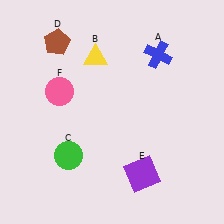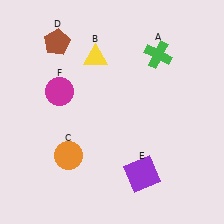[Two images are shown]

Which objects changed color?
A changed from blue to green. C changed from green to orange. F changed from pink to magenta.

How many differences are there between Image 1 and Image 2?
There are 3 differences between the two images.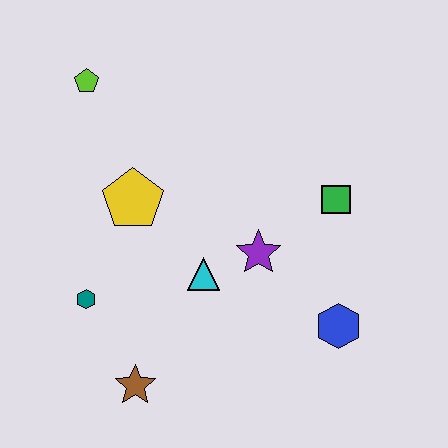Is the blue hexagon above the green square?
No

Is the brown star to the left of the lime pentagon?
No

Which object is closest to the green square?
The purple star is closest to the green square.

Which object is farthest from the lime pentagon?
The blue hexagon is farthest from the lime pentagon.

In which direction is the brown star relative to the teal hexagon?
The brown star is below the teal hexagon.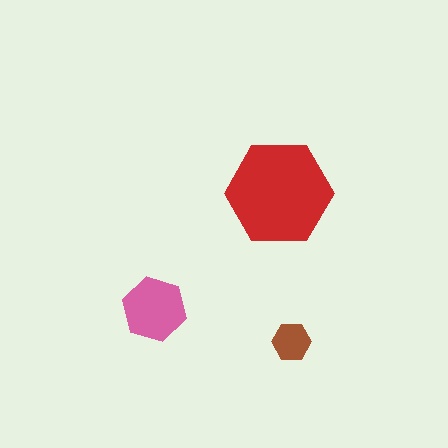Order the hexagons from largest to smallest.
the red one, the pink one, the brown one.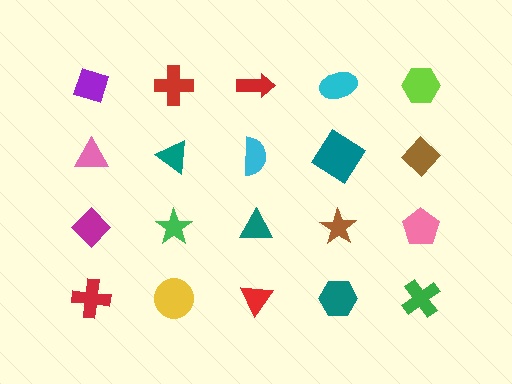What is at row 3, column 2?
A green star.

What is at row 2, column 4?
A teal diamond.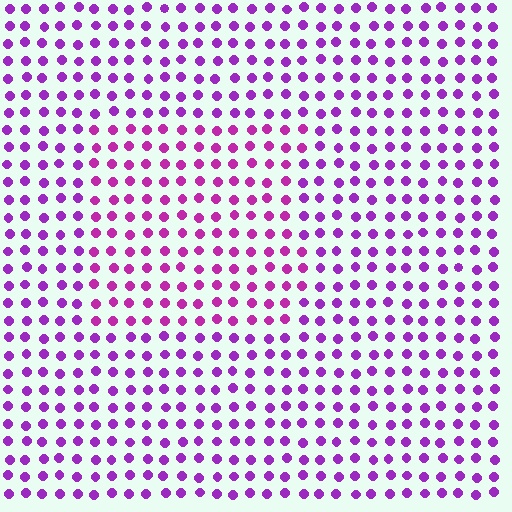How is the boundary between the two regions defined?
The boundary is defined purely by a slight shift in hue (about 23 degrees). Spacing, size, and orientation are identical on both sides.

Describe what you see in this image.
The image is filled with small purple elements in a uniform arrangement. A rectangle-shaped region is visible where the elements are tinted to a slightly different hue, forming a subtle color boundary.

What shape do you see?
I see a rectangle.